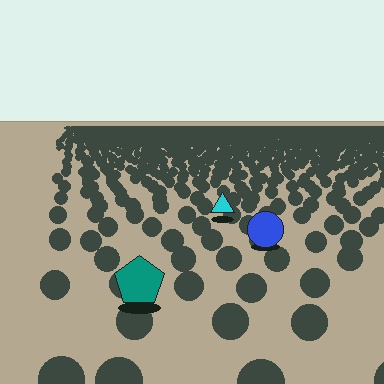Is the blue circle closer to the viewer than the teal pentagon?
No. The teal pentagon is closer — you can tell from the texture gradient: the ground texture is coarser near it.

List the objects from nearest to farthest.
From nearest to farthest: the teal pentagon, the blue circle, the cyan triangle.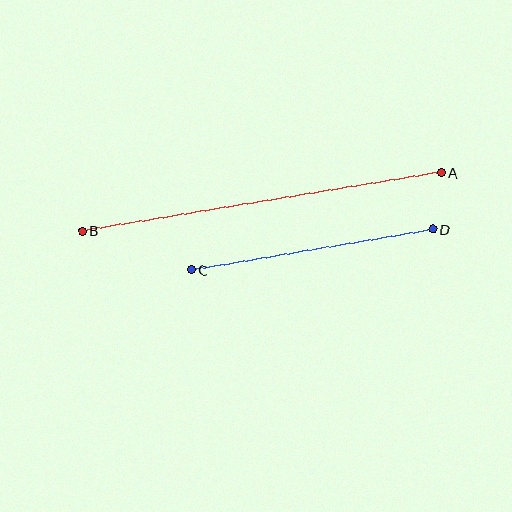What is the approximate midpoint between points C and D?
The midpoint is at approximately (312, 249) pixels.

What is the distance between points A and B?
The distance is approximately 364 pixels.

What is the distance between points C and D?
The distance is approximately 244 pixels.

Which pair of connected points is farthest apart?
Points A and B are farthest apart.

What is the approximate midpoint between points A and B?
The midpoint is at approximately (262, 202) pixels.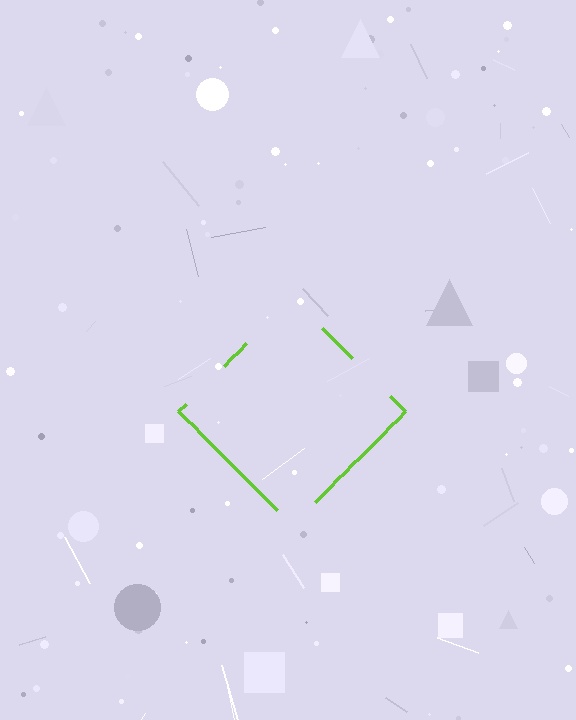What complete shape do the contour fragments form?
The contour fragments form a diamond.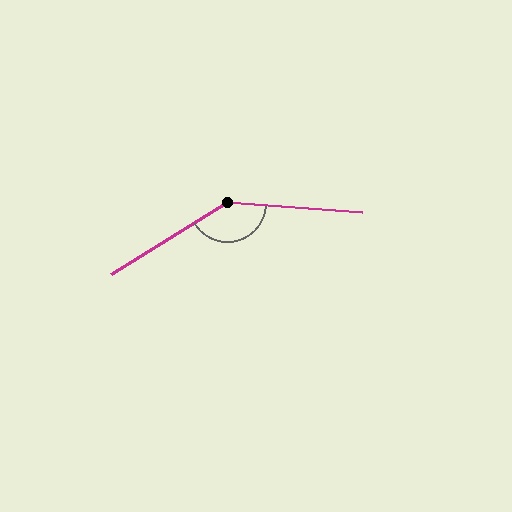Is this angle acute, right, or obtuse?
It is obtuse.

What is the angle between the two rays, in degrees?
Approximately 144 degrees.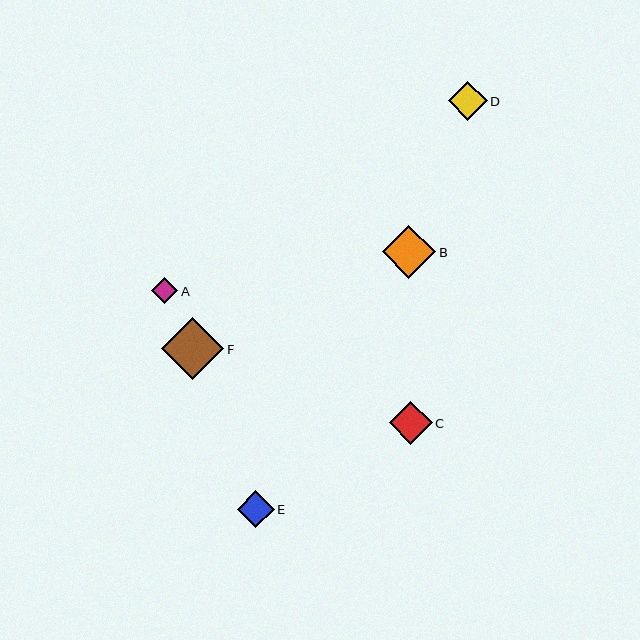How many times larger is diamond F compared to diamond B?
Diamond F is approximately 1.2 times the size of diamond B.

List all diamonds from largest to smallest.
From largest to smallest: F, B, C, D, E, A.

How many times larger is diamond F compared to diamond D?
Diamond F is approximately 1.6 times the size of diamond D.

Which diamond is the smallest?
Diamond A is the smallest with a size of approximately 26 pixels.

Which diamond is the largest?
Diamond F is the largest with a size of approximately 62 pixels.